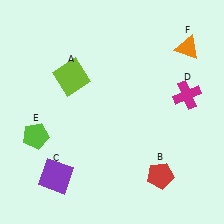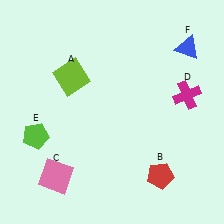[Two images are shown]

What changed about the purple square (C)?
In Image 1, C is purple. In Image 2, it changed to pink.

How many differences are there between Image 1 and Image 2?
There are 2 differences between the two images.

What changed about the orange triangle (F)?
In Image 1, F is orange. In Image 2, it changed to blue.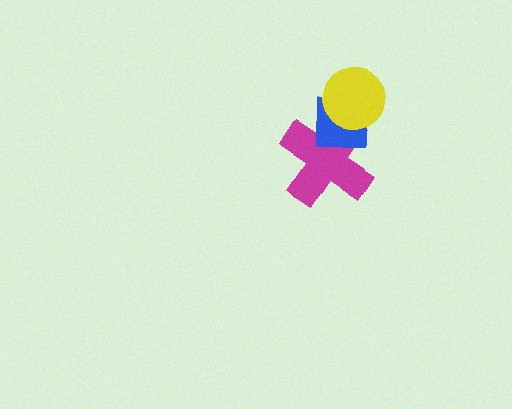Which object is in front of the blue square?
The yellow circle is in front of the blue square.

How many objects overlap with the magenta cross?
2 objects overlap with the magenta cross.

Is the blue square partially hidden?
Yes, it is partially covered by another shape.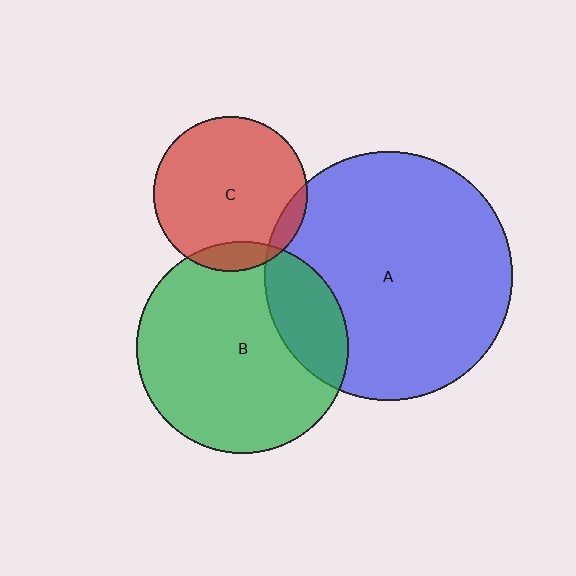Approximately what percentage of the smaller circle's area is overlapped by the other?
Approximately 10%.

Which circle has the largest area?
Circle A (blue).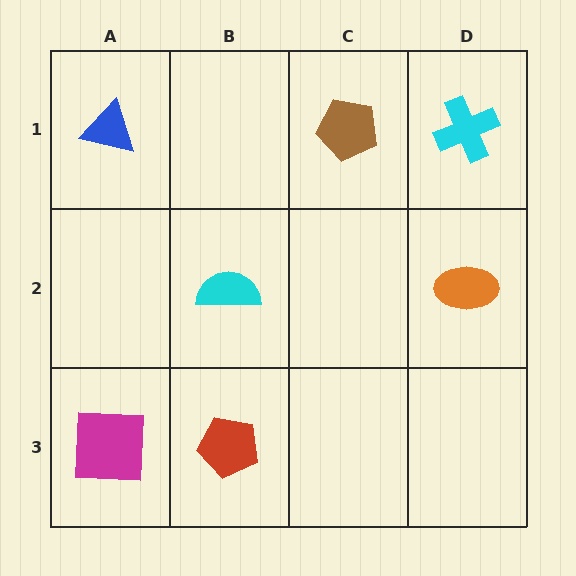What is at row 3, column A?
A magenta square.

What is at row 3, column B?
A red pentagon.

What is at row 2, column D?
An orange ellipse.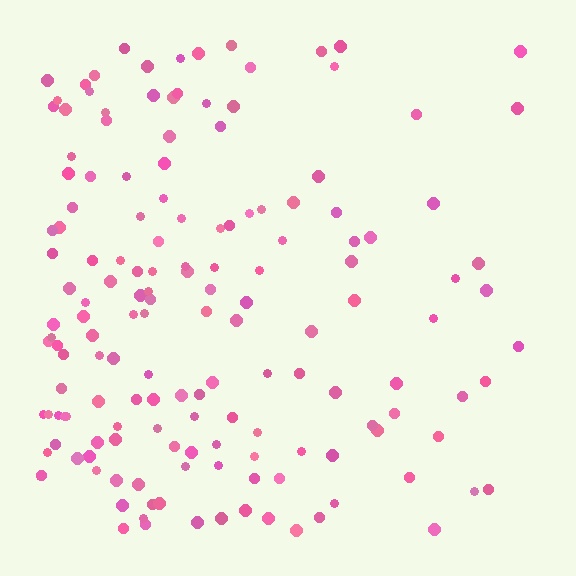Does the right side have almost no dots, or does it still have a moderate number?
Still a moderate number, just noticeably fewer than the left.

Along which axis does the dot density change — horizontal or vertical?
Horizontal.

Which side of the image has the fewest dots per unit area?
The right.